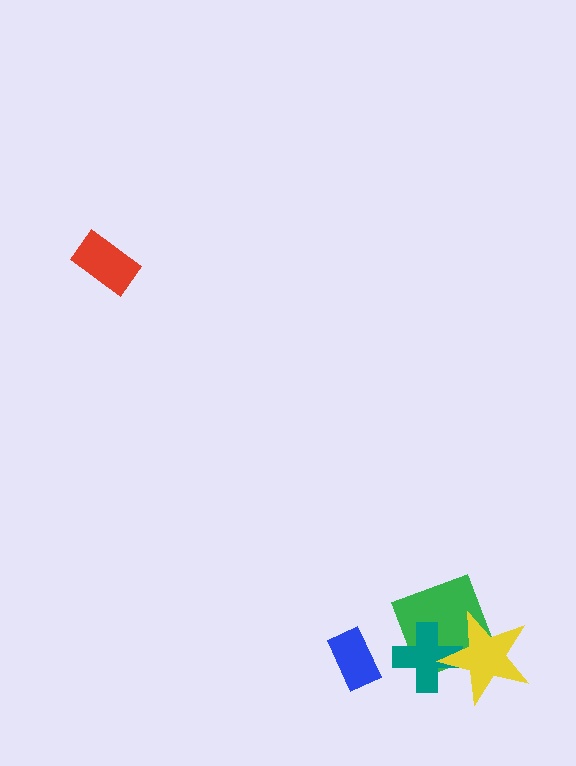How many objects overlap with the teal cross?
2 objects overlap with the teal cross.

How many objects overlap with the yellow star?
2 objects overlap with the yellow star.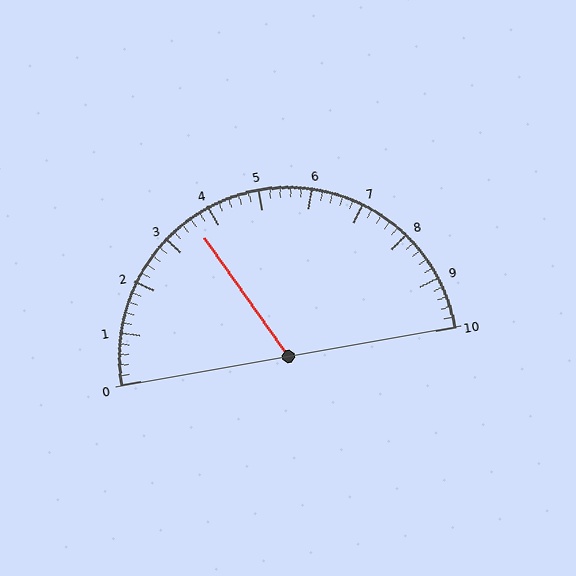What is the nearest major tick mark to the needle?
The nearest major tick mark is 4.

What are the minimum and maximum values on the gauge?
The gauge ranges from 0 to 10.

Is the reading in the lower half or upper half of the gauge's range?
The reading is in the lower half of the range (0 to 10).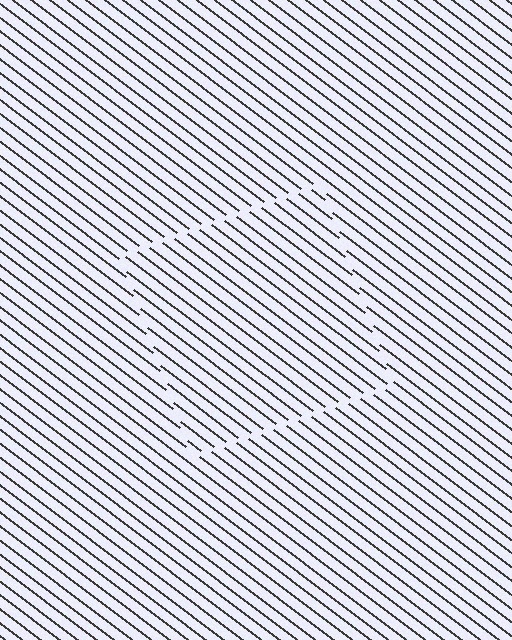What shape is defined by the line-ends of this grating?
An illusory square. The interior of the shape contains the same grating, shifted by half a period — the contour is defined by the phase discontinuity where line-ends from the inner and outer gratings abut.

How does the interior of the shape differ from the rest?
The interior of the shape contains the same grating, shifted by half a period — the contour is defined by the phase discontinuity where line-ends from the inner and outer gratings abut.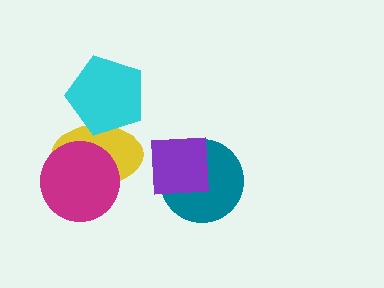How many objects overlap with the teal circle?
1 object overlaps with the teal circle.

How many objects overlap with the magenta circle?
1 object overlaps with the magenta circle.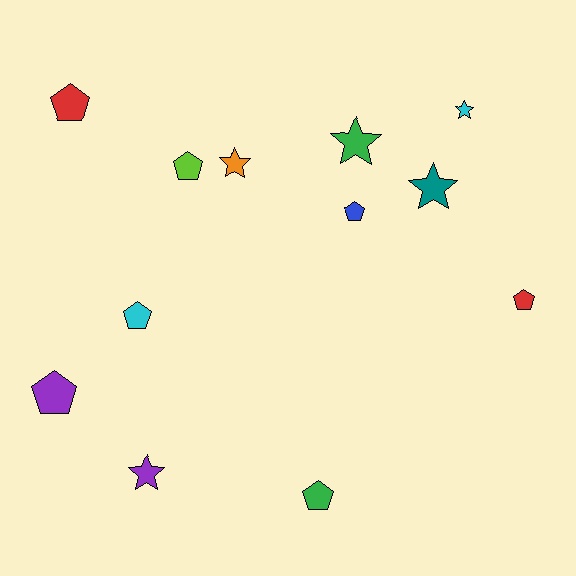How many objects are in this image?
There are 12 objects.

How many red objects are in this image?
There are 2 red objects.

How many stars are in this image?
There are 5 stars.